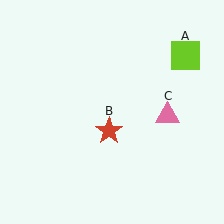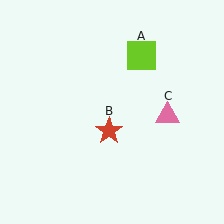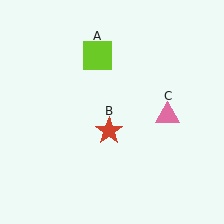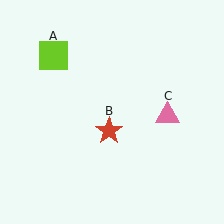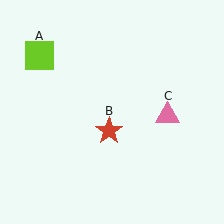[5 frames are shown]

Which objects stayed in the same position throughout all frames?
Red star (object B) and pink triangle (object C) remained stationary.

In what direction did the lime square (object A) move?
The lime square (object A) moved left.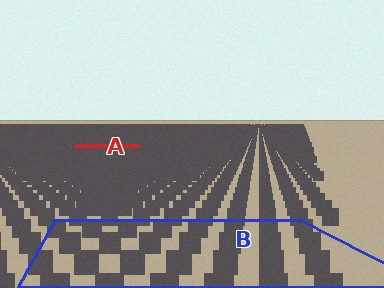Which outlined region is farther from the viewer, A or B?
Region A is farther from the viewer — the texture elements inside it appear smaller and more densely packed.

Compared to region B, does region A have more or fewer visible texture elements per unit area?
Region A has more texture elements per unit area — they are packed more densely because it is farther away.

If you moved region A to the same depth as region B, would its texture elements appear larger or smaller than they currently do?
They would appear larger. At a closer depth, the same texture elements are projected at a bigger on-screen size.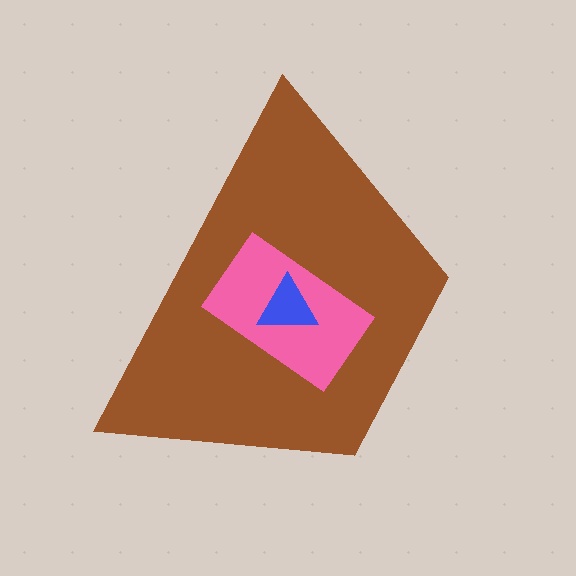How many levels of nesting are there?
3.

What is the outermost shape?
The brown trapezoid.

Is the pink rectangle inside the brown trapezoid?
Yes.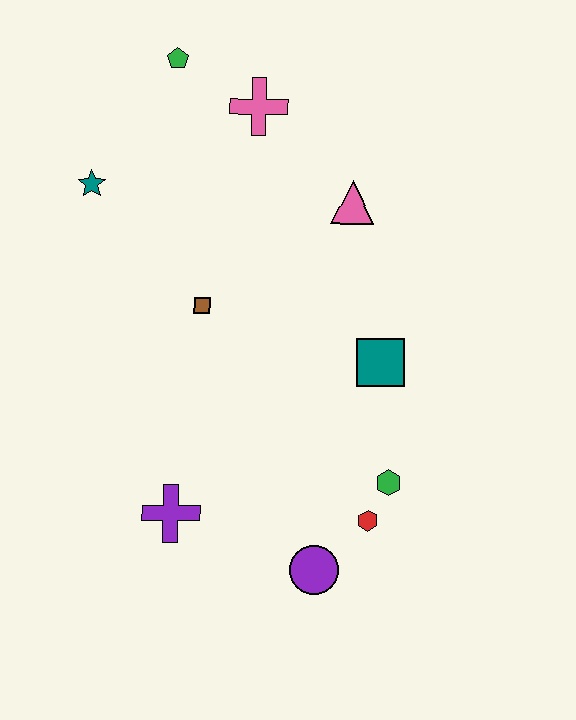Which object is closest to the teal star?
The green pentagon is closest to the teal star.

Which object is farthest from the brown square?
The purple circle is farthest from the brown square.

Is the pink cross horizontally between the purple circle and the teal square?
No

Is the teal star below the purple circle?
No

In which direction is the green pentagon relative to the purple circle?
The green pentagon is above the purple circle.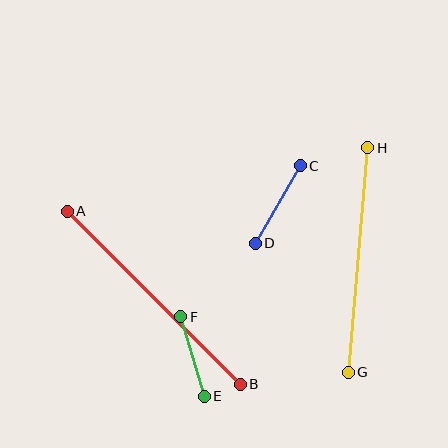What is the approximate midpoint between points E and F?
The midpoint is at approximately (193, 357) pixels.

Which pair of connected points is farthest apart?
Points A and B are farthest apart.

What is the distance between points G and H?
The distance is approximately 225 pixels.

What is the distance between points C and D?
The distance is approximately 90 pixels.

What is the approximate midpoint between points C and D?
The midpoint is at approximately (278, 205) pixels.